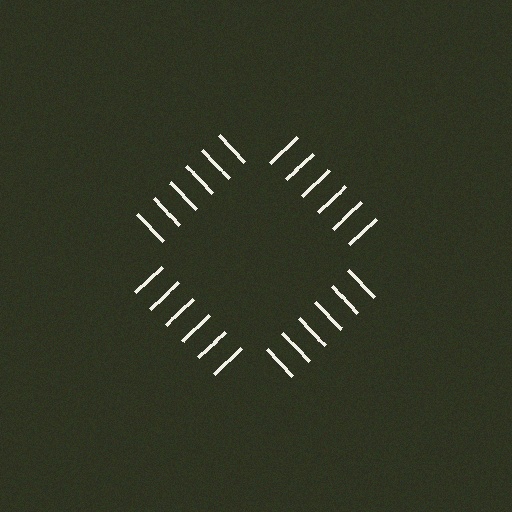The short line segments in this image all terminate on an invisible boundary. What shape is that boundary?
An illusory square — the line segments terminate on its edges but no continuous stroke is drawn.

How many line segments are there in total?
24 — 6 along each of the 4 edges.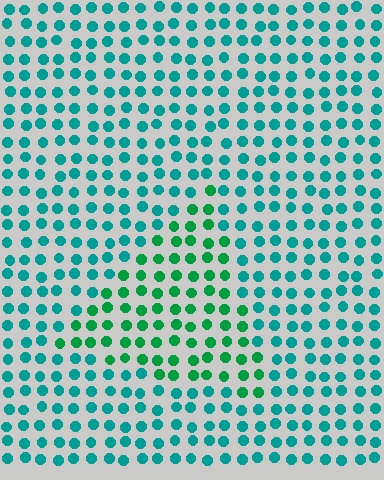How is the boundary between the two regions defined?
The boundary is defined purely by a slight shift in hue (about 33 degrees). Spacing, size, and orientation are identical on both sides.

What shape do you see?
I see a triangle.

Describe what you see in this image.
The image is filled with small teal elements in a uniform arrangement. A triangle-shaped region is visible where the elements are tinted to a slightly different hue, forming a subtle color boundary.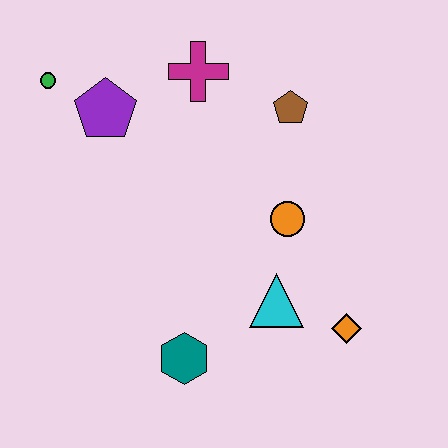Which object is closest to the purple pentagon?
The green circle is closest to the purple pentagon.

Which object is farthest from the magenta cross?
The orange diamond is farthest from the magenta cross.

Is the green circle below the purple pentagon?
No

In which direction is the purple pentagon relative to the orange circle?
The purple pentagon is to the left of the orange circle.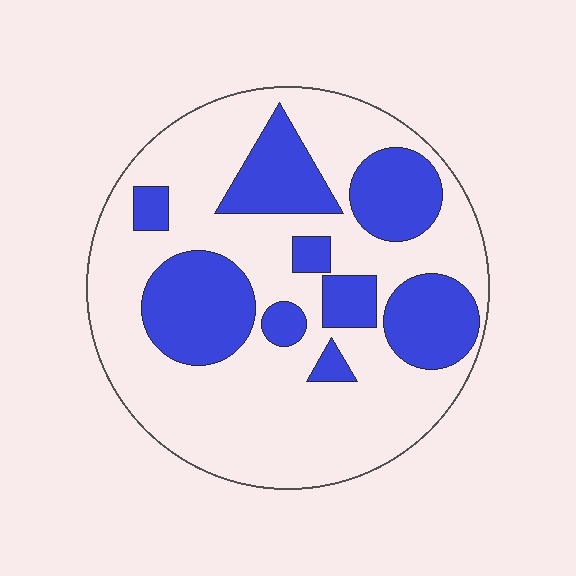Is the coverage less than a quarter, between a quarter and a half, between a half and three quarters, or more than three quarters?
Between a quarter and a half.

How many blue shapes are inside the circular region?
9.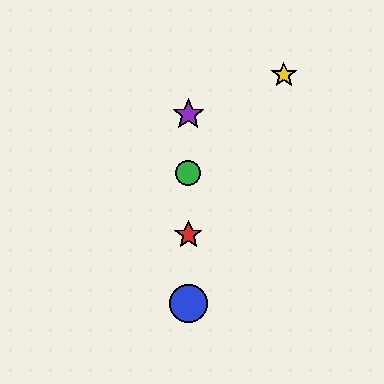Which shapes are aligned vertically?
The red star, the blue circle, the green circle, the purple star are aligned vertically.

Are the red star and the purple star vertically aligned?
Yes, both are at x≈188.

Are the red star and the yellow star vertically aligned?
No, the red star is at x≈188 and the yellow star is at x≈284.